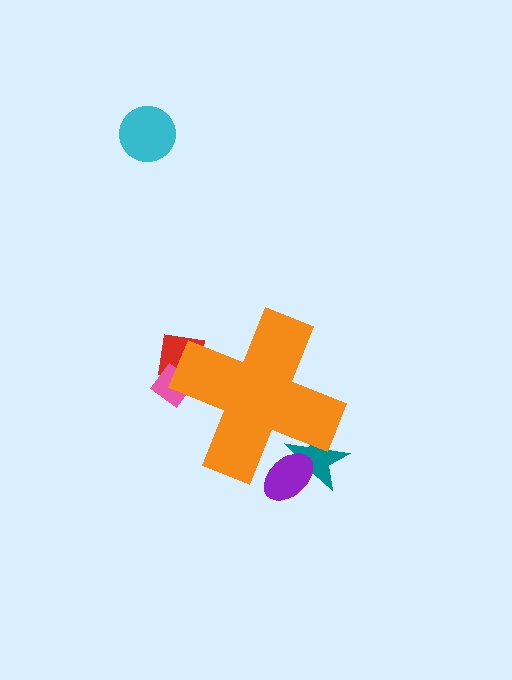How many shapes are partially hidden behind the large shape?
4 shapes are partially hidden.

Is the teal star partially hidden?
Yes, the teal star is partially hidden behind the orange cross.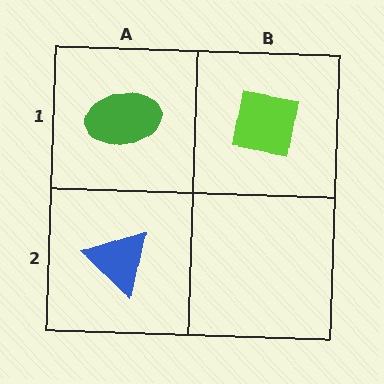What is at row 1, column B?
A lime square.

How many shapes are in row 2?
1 shape.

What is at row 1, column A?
A green ellipse.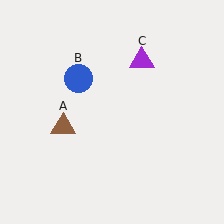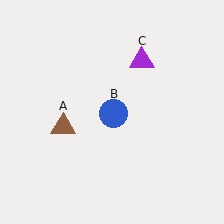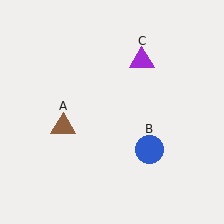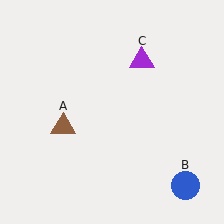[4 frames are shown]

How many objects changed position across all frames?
1 object changed position: blue circle (object B).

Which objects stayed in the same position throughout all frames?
Brown triangle (object A) and purple triangle (object C) remained stationary.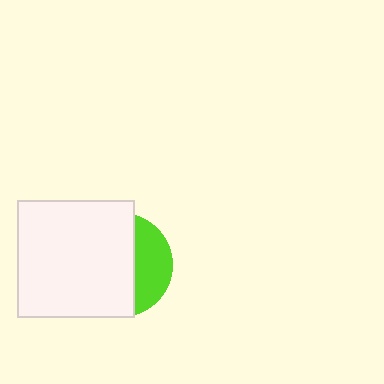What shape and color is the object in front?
The object in front is a white square.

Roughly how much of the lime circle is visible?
A small part of it is visible (roughly 32%).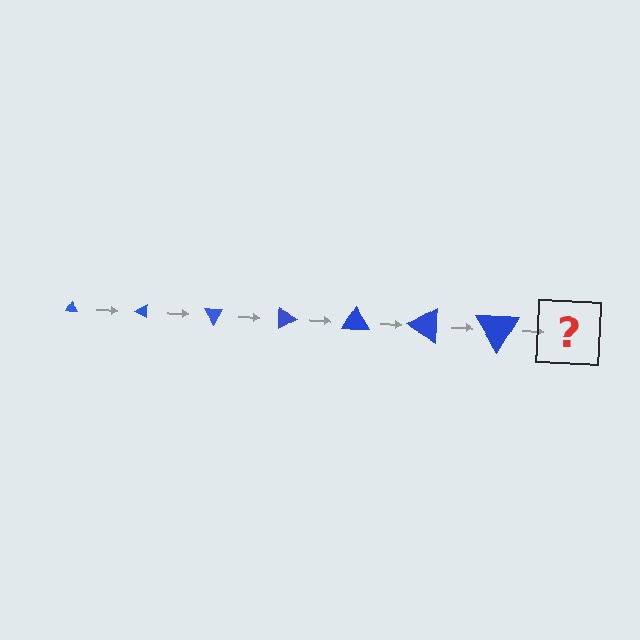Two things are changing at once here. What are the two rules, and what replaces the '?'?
The two rules are that the triangle grows larger each step and it rotates 30 degrees each step. The '?' should be a triangle, larger than the previous one and rotated 210 degrees from the start.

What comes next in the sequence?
The next element should be a triangle, larger than the previous one and rotated 210 degrees from the start.